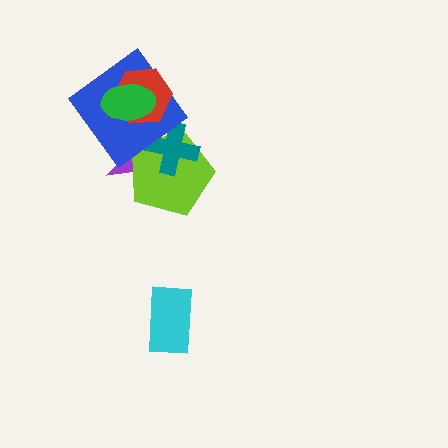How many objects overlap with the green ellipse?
3 objects overlap with the green ellipse.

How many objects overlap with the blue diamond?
5 objects overlap with the blue diamond.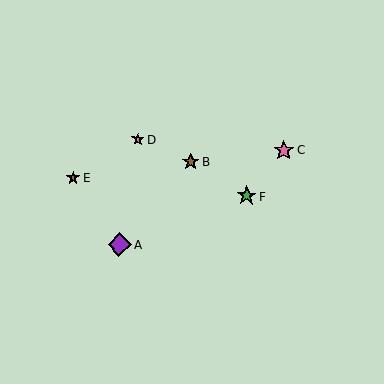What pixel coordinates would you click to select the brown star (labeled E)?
Click at (73, 178) to select the brown star E.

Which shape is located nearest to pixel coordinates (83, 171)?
The brown star (labeled E) at (73, 178) is nearest to that location.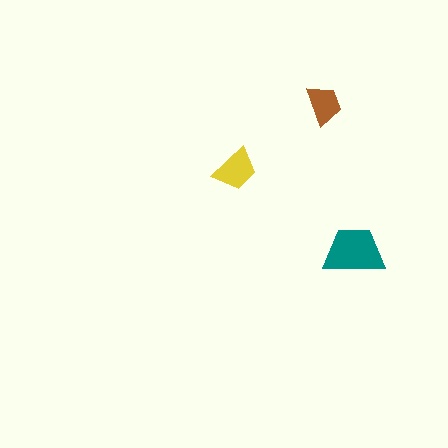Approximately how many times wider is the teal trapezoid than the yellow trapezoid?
About 1.5 times wider.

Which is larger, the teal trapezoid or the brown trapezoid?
The teal one.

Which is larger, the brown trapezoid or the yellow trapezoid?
The yellow one.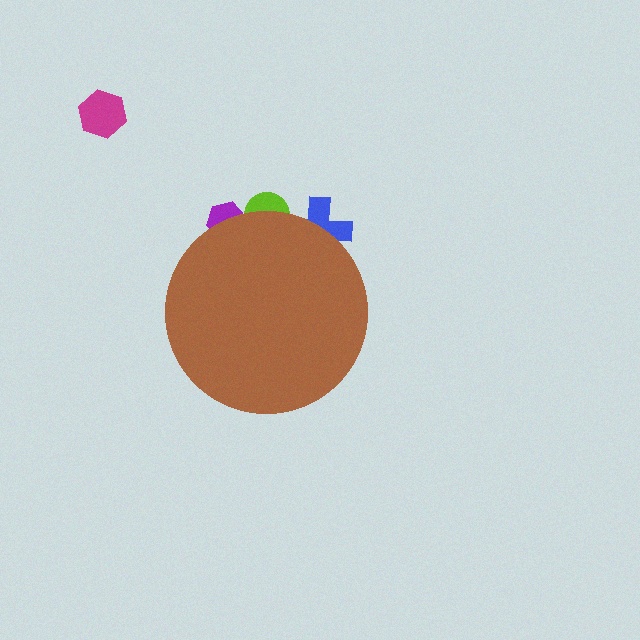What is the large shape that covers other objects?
A brown circle.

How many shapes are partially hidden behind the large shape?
3 shapes are partially hidden.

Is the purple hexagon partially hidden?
Yes, the purple hexagon is partially hidden behind the brown circle.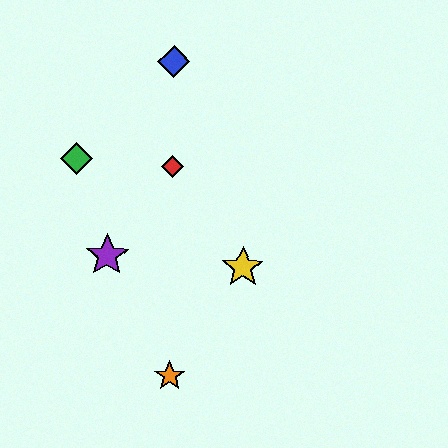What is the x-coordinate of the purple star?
The purple star is at x≈107.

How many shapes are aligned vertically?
3 shapes (the red diamond, the blue diamond, the orange star) are aligned vertically.